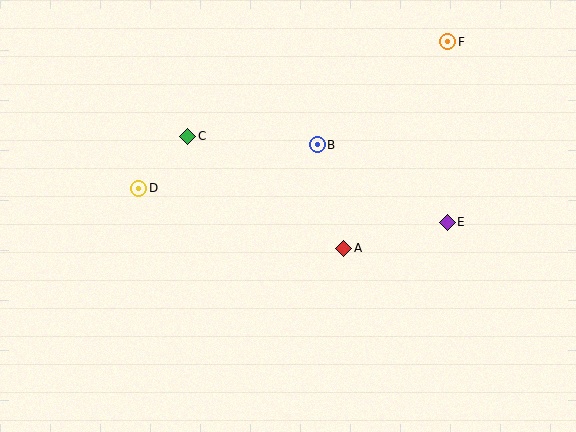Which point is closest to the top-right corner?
Point F is closest to the top-right corner.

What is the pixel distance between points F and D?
The distance between F and D is 342 pixels.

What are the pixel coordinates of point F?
Point F is at (448, 42).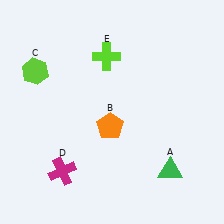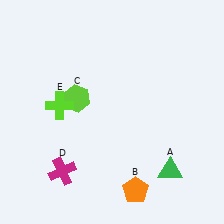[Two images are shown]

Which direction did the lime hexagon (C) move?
The lime hexagon (C) moved right.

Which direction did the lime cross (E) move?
The lime cross (E) moved down.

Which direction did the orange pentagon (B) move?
The orange pentagon (B) moved down.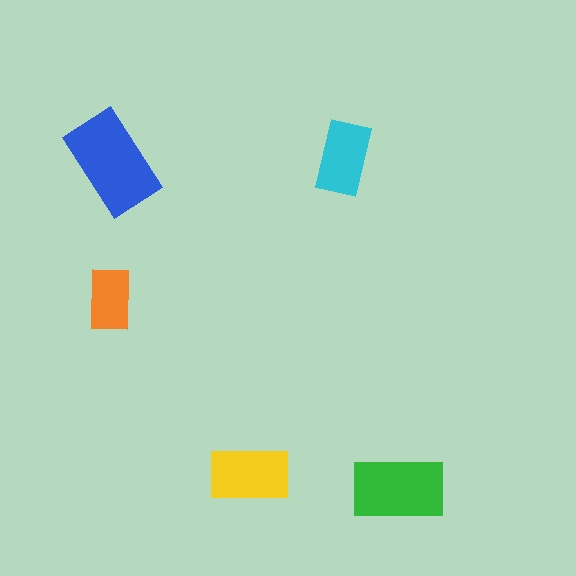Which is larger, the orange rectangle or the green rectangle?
The green one.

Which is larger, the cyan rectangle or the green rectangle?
The green one.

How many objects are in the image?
There are 5 objects in the image.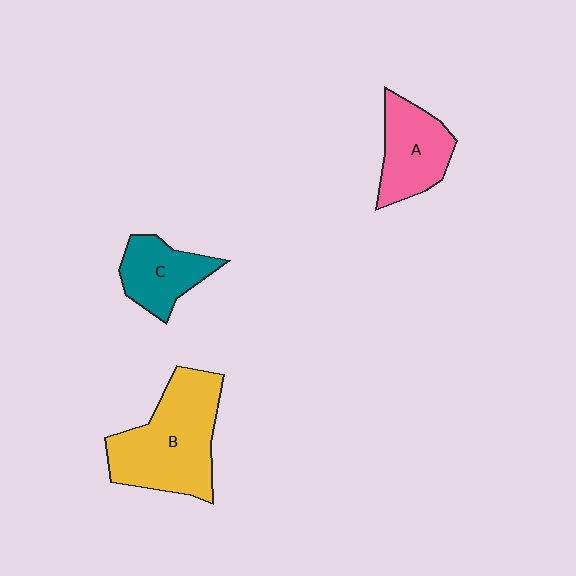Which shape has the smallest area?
Shape C (teal).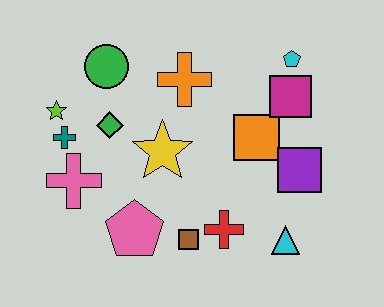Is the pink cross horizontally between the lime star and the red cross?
Yes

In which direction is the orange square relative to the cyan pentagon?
The orange square is below the cyan pentagon.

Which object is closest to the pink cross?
The teal cross is closest to the pink cross.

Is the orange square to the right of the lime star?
Yes